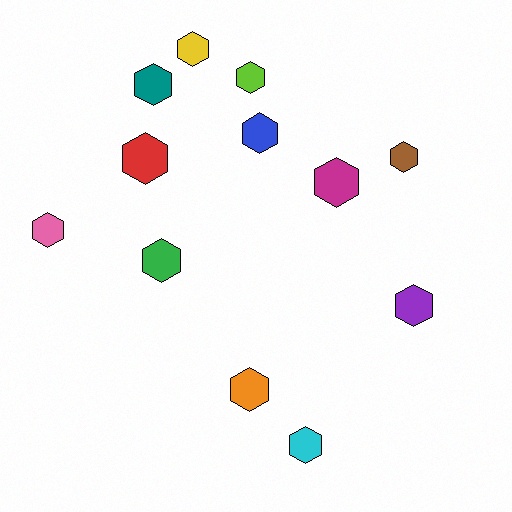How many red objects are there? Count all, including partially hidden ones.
There is 1 red object.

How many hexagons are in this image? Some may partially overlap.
There are 12 hexagons.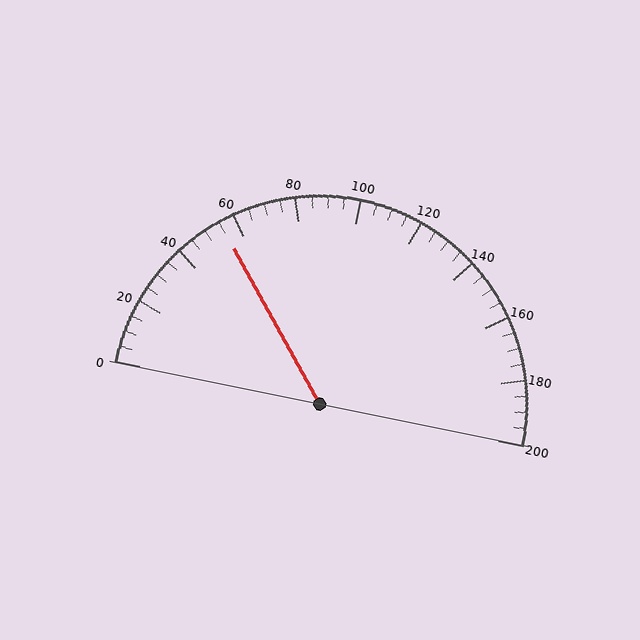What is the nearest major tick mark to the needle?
The nearest major tick mark is 60.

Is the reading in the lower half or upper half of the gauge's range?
The reading is in the lower half of the range (0 to 200).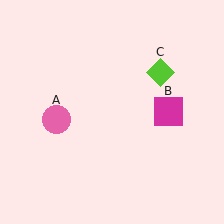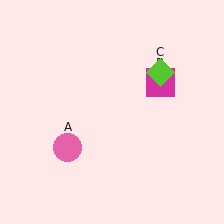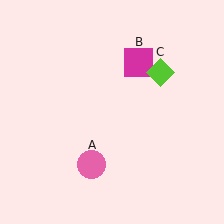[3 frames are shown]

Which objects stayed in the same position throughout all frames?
Lime diamond (object C) remained stationary.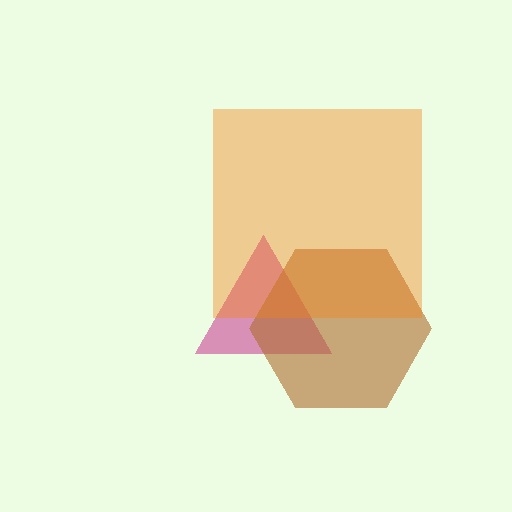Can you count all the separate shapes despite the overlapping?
Yes, there are 3 separate shapes.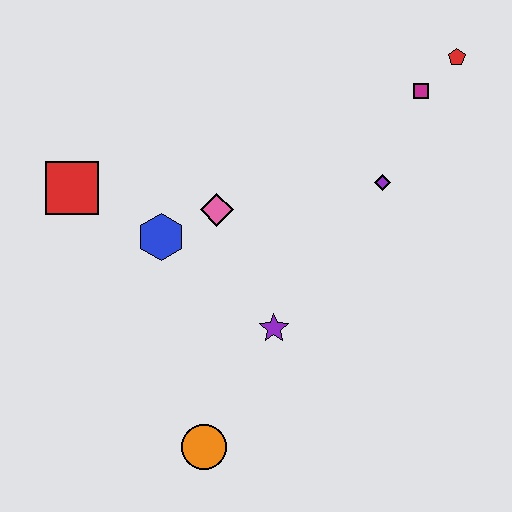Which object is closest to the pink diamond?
The blue hexagon is closest to the pink diamond.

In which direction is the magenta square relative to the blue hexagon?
The magenta square is to the right of the blue hexagon.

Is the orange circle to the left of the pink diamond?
Yes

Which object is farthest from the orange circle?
The red pentagon is farthest from the orange circle.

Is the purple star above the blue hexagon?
No